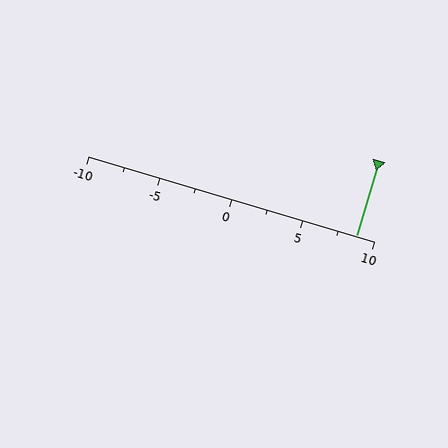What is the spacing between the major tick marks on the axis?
The major ticks are spaced 5 apart.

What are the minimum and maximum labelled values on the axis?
The axis runs from -10 to 10.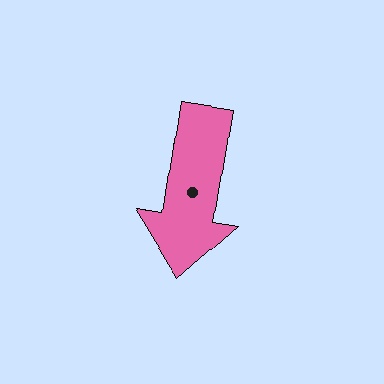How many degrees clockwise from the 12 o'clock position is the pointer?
Approximately 189 degrees.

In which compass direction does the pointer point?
South.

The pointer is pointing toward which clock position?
Roughly 6 o'clock.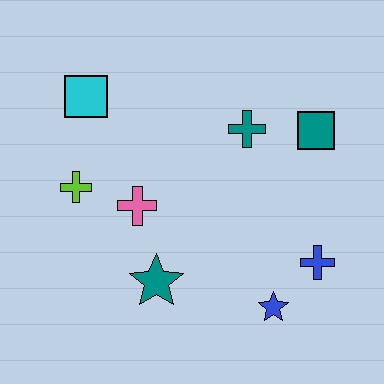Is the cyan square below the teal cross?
No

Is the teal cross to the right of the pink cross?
Yes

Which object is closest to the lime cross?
The pink cross is closest to the lime cross.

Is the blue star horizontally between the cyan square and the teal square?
Yes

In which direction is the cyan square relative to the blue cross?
The cyan square is to the left of the blue cross.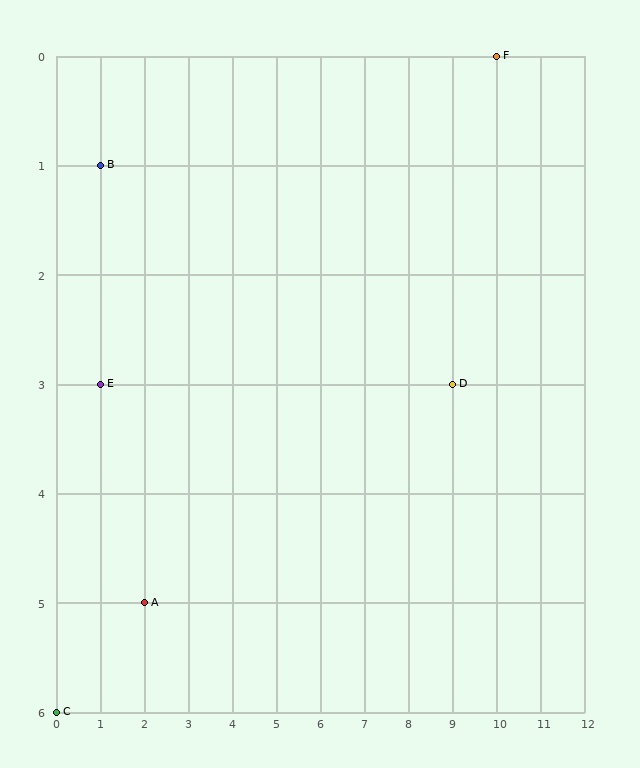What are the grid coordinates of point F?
Point F is at grid coordinates (10, 0).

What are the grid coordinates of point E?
Point E is at grid coordinates (1, 3).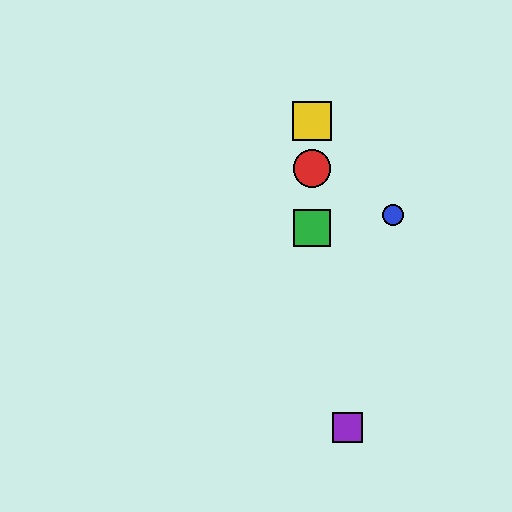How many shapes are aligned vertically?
3 shapes (the red circle, the green square, the yellow square) are aligned vertically.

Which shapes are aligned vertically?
The red circle, the green square, the yellow square are aligned vertically.